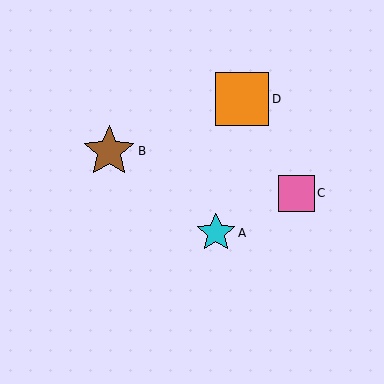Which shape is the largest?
The orange square (labeled D) is the largest.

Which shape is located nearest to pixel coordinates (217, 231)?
The cyan star (labeled A) at (216, 233) is nearest to that location.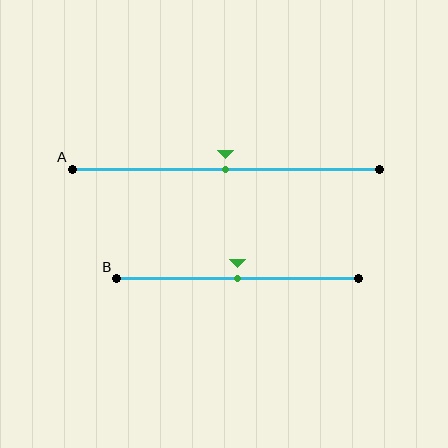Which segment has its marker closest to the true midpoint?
Segment A has its marker closest to the true midpoint.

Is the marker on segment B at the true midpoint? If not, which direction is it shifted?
Yes, the marker on segment B is at the true midpoint.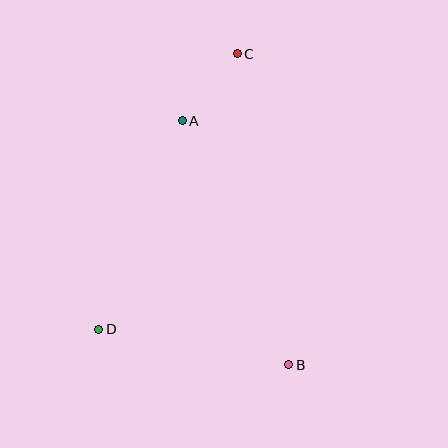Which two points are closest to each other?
Points A and C are closest to each other.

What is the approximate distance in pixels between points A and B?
The distance between A and B is approximately 266 pixels.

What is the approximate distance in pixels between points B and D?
The distance between B and D is approximately 193 pixels.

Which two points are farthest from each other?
Points B and C are farthest from each other.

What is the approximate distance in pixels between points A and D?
The distance between A and D is approximately 225 pixels.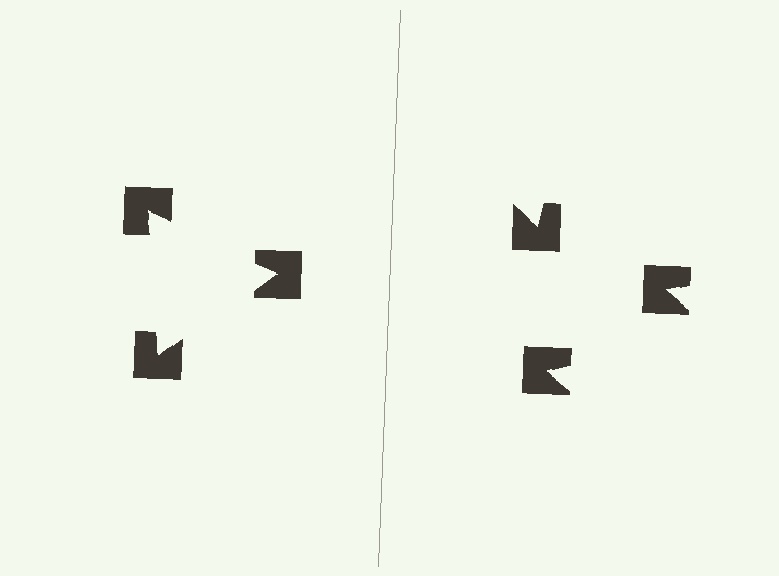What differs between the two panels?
The notched squares are positioned identically on both sides; only the wedge orientations differ. On the left they align to a triangle; on the right they are misaligned.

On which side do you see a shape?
An illusory triangle appears on the left side. On the right side the wedge cuts are rotated, so no coherent shape forms.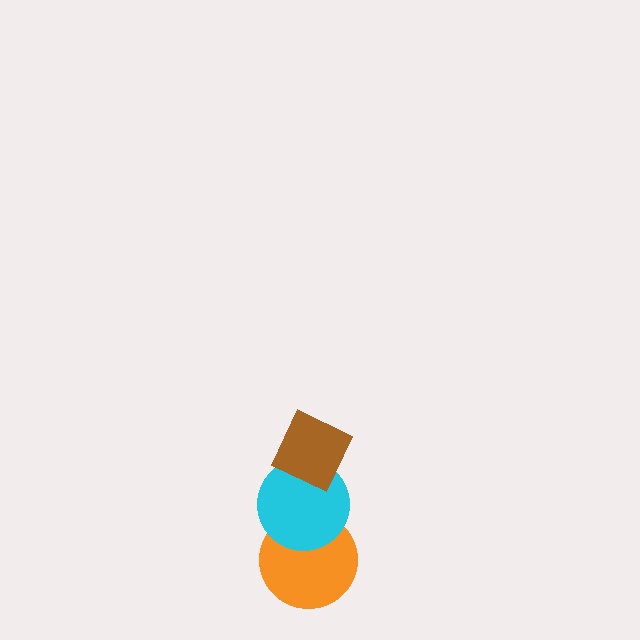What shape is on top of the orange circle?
The cyan circle is on top of the orange circle.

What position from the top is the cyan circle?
The cyan circle is 2nd from the top.